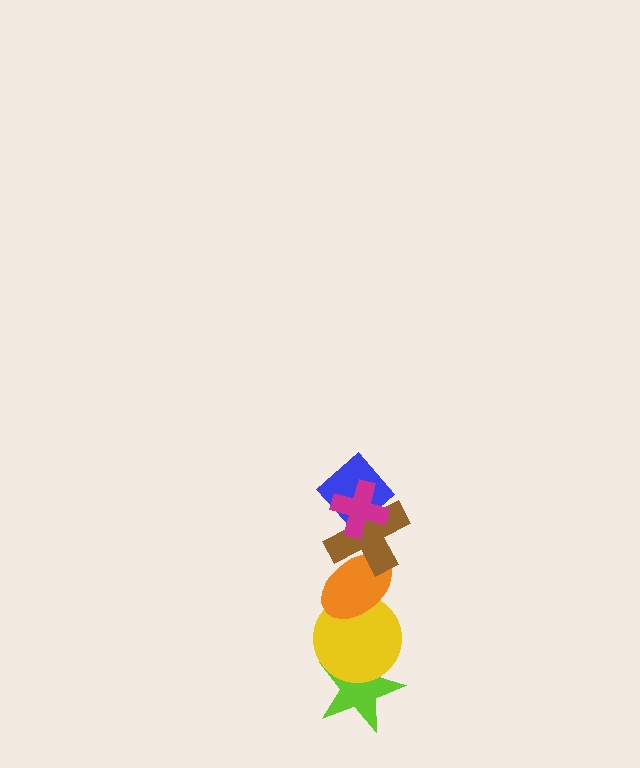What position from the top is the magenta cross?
The magenta cross is 1st from the top.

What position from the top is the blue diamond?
The blue diamond is 2nd from the top.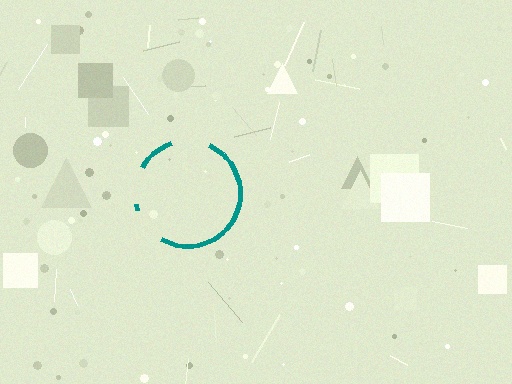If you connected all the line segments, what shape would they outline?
They would outline a circle.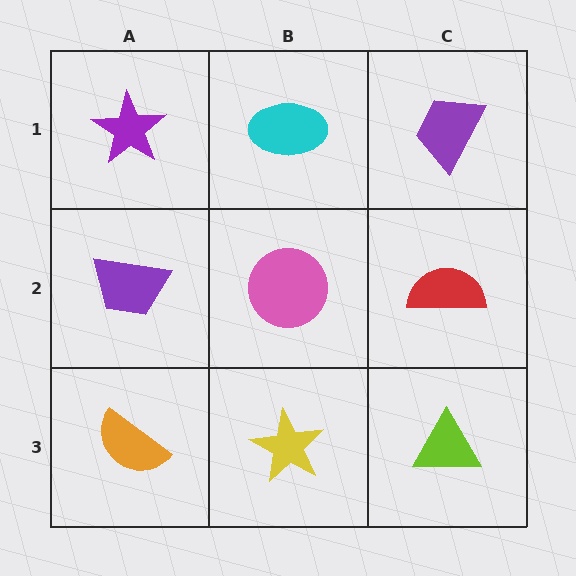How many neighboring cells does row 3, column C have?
2.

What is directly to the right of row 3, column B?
A lime triangle.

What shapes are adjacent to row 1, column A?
A purple trapezoid (row 2, column A), a cyan ellipse (row 1, column B).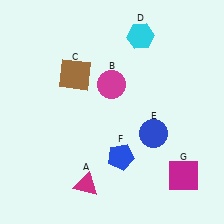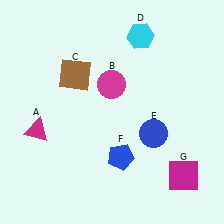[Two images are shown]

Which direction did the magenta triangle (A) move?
The magenta triangle (A) moved up.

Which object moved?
The magenta triangle (A) moved up.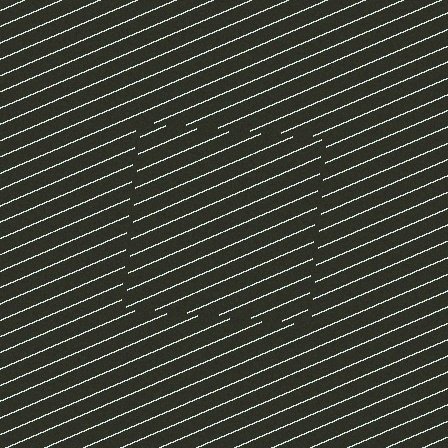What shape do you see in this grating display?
An illusory square. The interior of the shape contains the same grating, shifted by half a period — the contour is defined by the phase discontinuity where line-ends from the inner and outer gratings abut.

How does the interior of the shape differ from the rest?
The interior of the shape contains the same grating, shifted by half a period — the contour is defined by the phase discontinuity where line-ends from the inner and outer gratings abut.